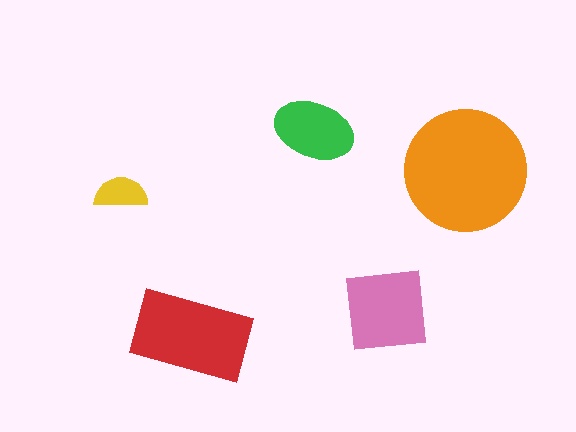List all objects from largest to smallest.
The orange circle, the red rectangle, the pink square, the green ellipse, the yellow semicircle.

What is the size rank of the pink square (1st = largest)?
3rd.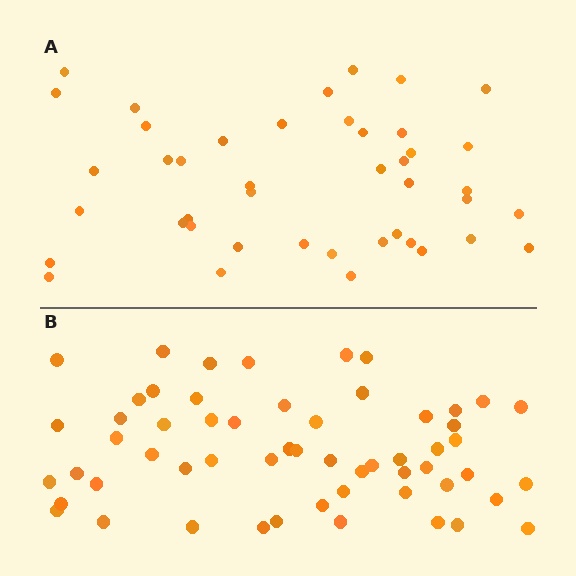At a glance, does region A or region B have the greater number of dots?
Region B (the bottom region) has more dots.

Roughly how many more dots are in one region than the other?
Region B has approximately 15 more dots than region A.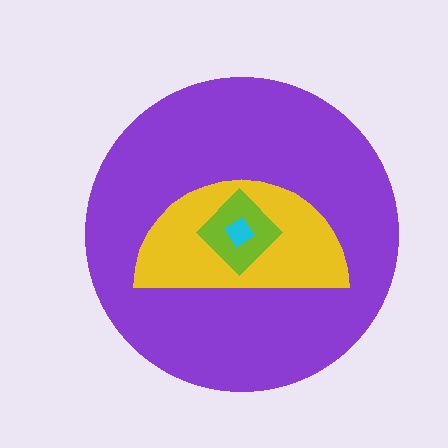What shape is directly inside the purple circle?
The yellow semicircle.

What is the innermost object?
The cyan diamond.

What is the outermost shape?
The purple circle.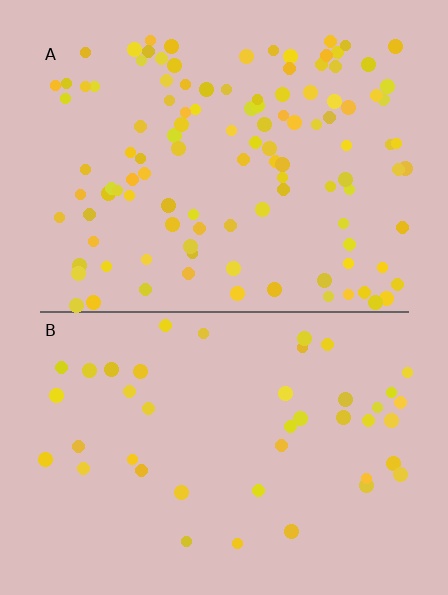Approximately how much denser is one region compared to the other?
Approximately 2.6× — region A over region B.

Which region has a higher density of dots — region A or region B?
A (the top).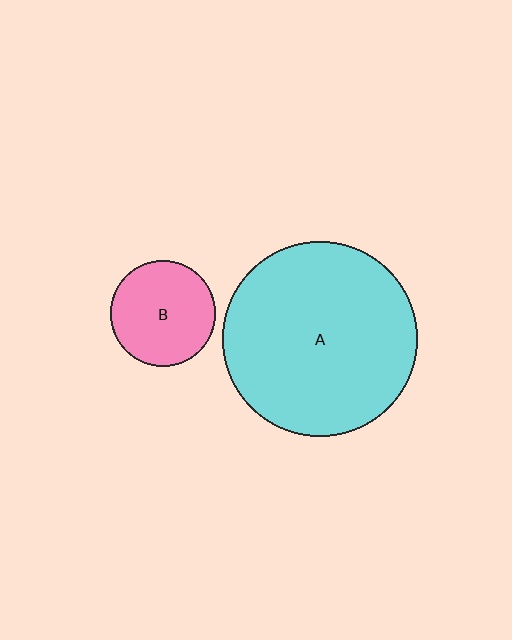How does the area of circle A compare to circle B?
Approximately 3.4 times.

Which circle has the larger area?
Circle A (cyan).